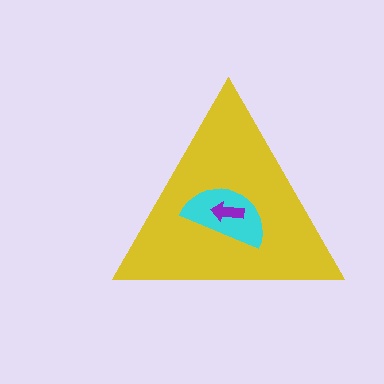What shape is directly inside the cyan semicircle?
The purple arrow.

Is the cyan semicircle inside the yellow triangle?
Yes.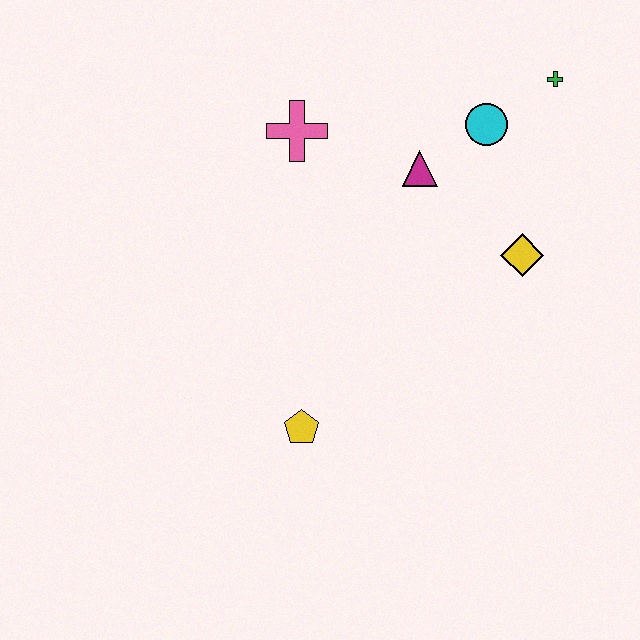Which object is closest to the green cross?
The cyan circle is closest to the green cross.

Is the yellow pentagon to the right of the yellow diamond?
No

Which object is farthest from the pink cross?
The yellow pentagon is farthest from the pink cross.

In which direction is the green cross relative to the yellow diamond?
The green cross is above the yellow diamond.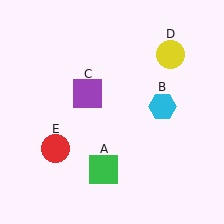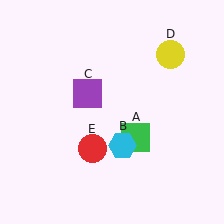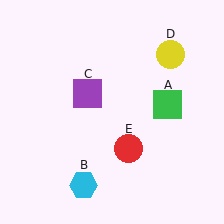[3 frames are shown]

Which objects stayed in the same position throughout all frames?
Purple square (object C) and yellow circle (object D) remained stationary.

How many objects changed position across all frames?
3 objects changed position: green square (object A), cyan hexagon (object B), red circle (object E).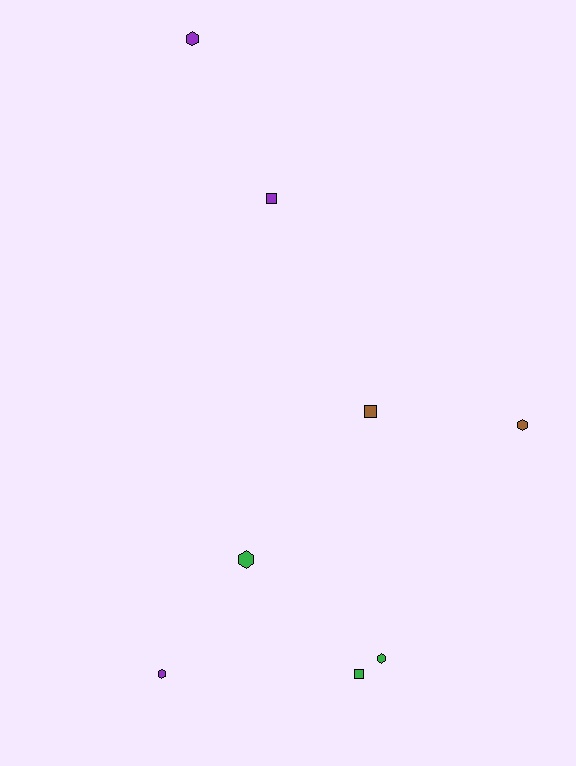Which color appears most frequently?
Purple, with 3 objects.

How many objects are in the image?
There are 8 objects.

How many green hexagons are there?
There are 2 green hexagons.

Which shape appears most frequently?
Hexagon, with 5 objects.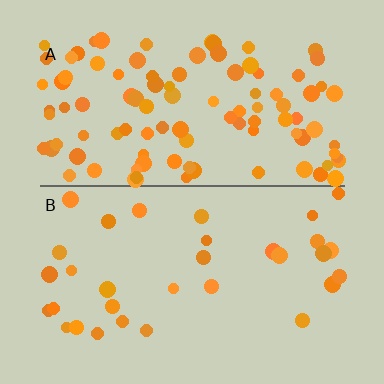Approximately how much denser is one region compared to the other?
Approximately 3.1× — region A over region B.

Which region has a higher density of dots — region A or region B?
A (the top).